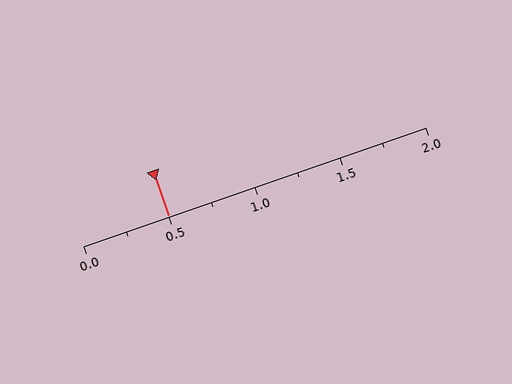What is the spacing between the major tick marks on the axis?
The major ticks are spaced 0.5 apart.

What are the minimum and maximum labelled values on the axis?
The axis runs from 0.0 to 2.0.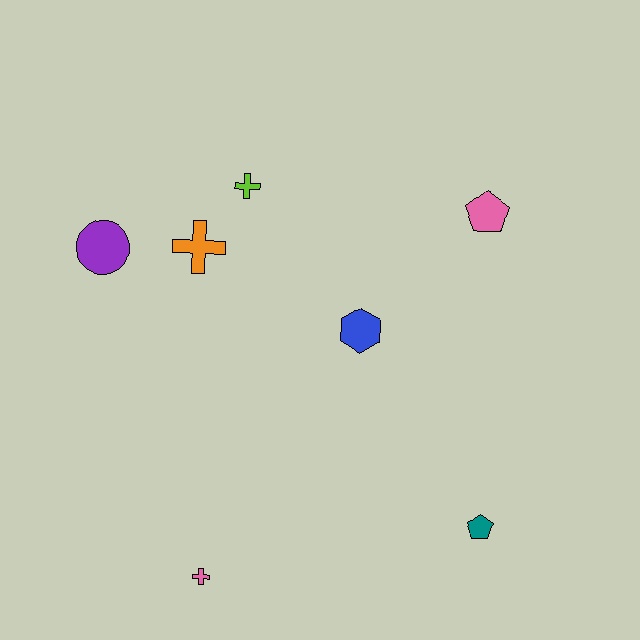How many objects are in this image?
There are 7 objects.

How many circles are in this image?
There is 1 circle.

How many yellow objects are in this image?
There are no yellow objects.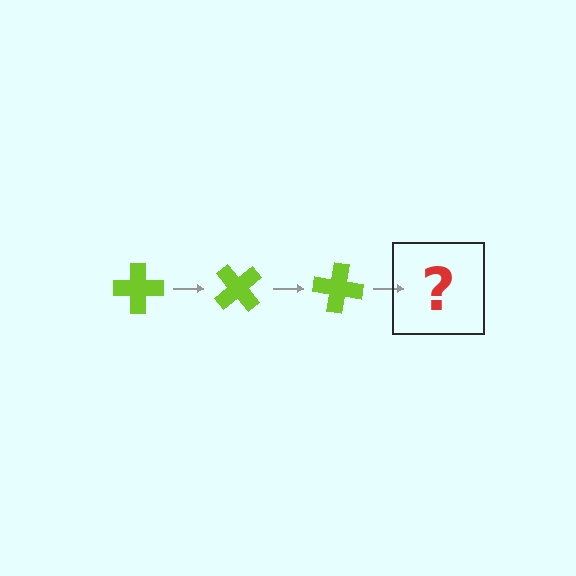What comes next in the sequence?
The next element should be a lime cross rotated 150 degrees.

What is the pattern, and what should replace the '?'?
The pattern is that the cross rotates 50 degrees each step. The '?' should be a lime cross rotated 150 degrees.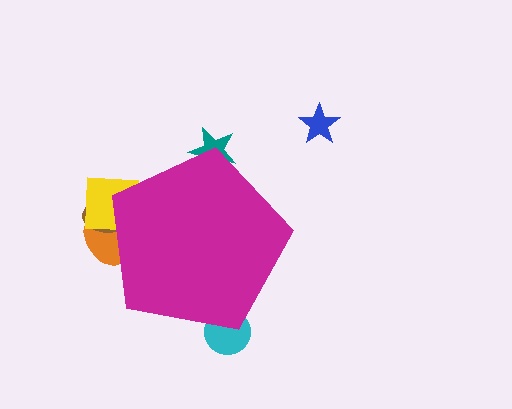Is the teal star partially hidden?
Yes, the teal star is partially hidden behind the magenta pentagon.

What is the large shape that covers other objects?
A magenta pentagon.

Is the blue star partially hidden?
No, the blue star is fully visible.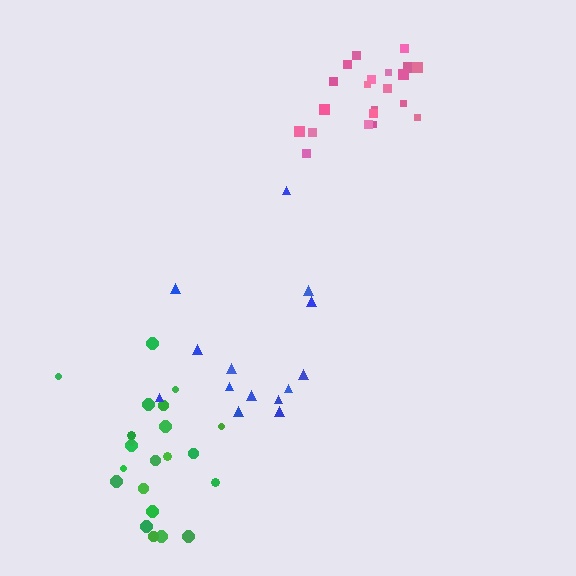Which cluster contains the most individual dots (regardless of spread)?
Green (22).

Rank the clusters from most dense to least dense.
pink, green, blue.